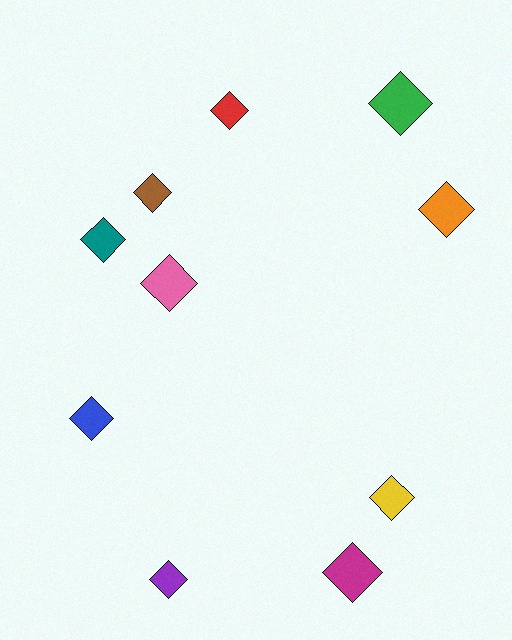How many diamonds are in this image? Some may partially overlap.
There are 10 diamonds.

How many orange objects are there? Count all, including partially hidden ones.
There is 1 orange object.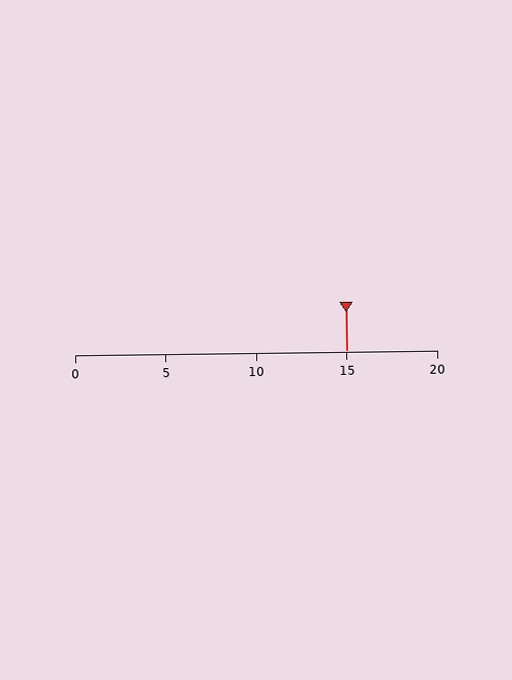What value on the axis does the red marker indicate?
The marker indicates approximately 15.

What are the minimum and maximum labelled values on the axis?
The axis runs from 0 to 20.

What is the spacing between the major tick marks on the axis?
The major ticks are spaced 5 apart.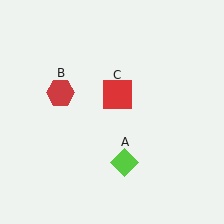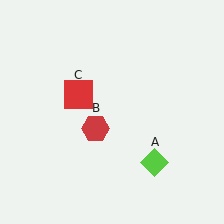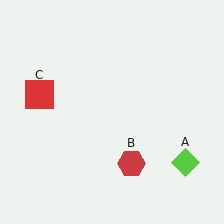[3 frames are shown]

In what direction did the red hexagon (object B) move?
The red hexagon (object B) moved down and to the right.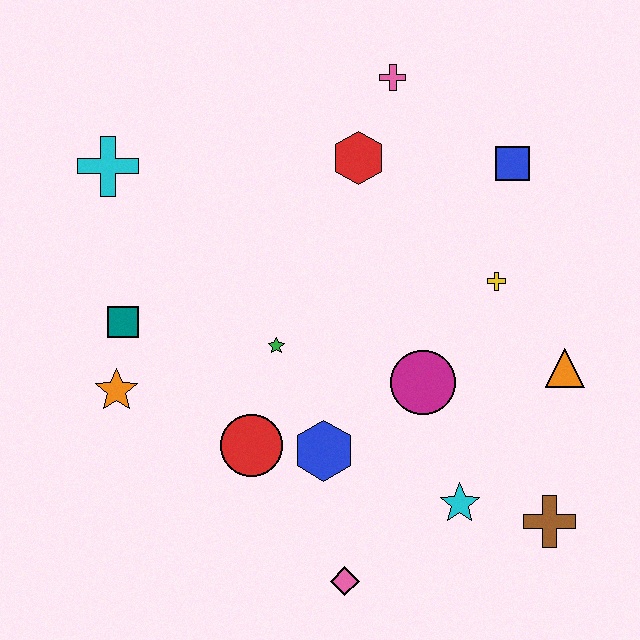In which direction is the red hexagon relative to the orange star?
The red hexagon is to the right of the orange star.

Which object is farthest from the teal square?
The brown cross is farthest from the teal square.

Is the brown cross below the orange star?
Yes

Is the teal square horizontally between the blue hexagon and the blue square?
No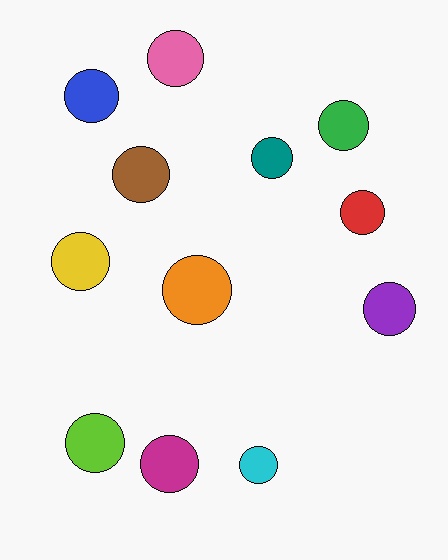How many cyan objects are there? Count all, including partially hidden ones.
There is 1 cyan object.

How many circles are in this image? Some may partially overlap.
There are 12 circles.